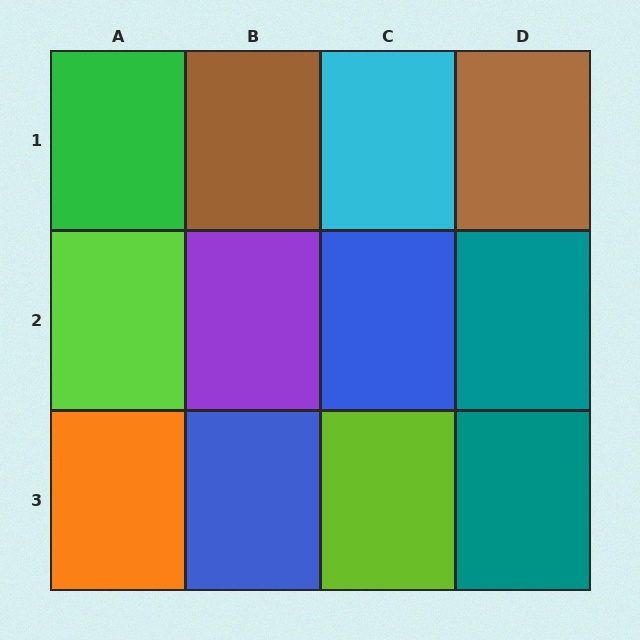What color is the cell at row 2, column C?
Blue.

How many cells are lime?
2 cells are lime.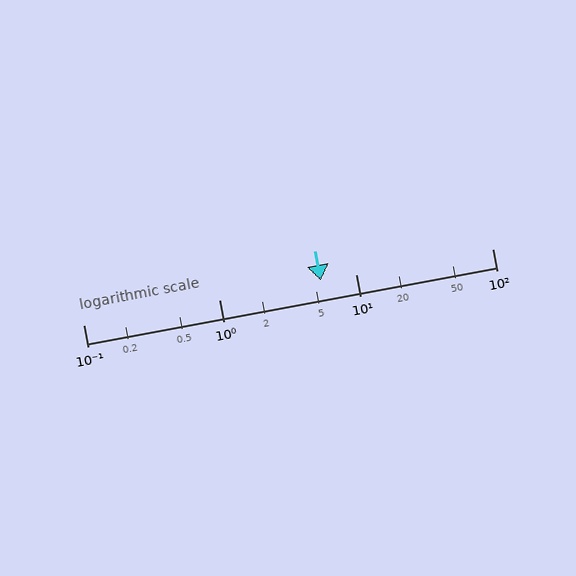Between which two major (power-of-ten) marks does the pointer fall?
The pointer is between 1 and 10.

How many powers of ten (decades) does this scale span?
The scale spans 3 decades, from 0.1 to 100.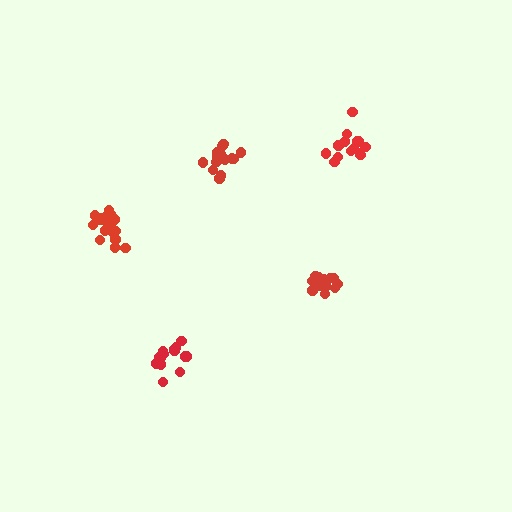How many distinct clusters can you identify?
There are 5 distinct clusters.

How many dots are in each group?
Group 1: 16 dots, Group 2: 14 dots, Group 3: 14 dots, Group 4: 14 dots, Group 5: 18 dots (76 total).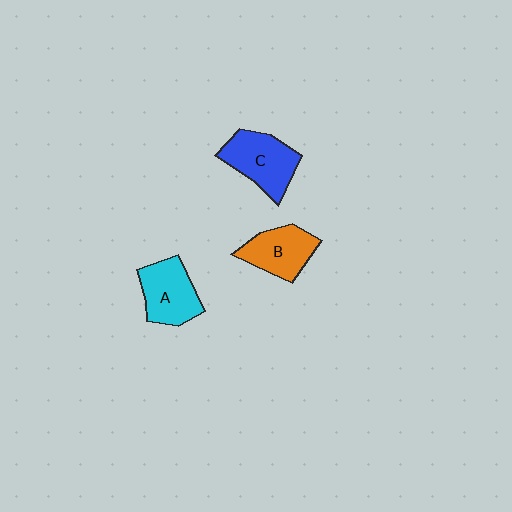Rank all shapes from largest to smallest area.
From largest to smallest: C (blue), A (cyan), B (orange).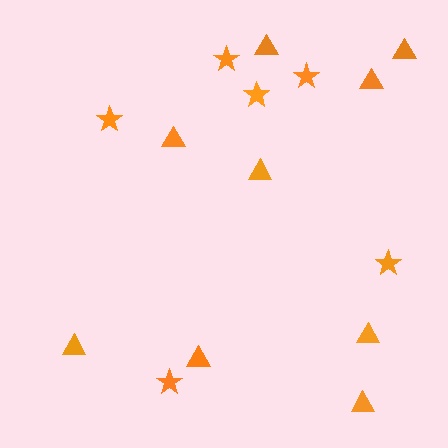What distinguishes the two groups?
There are 2 groups: one group of triangles (9) and one group of stars (6).